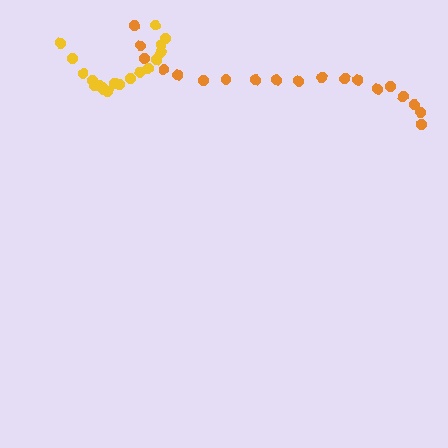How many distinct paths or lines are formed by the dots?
There are 2 distinct paths.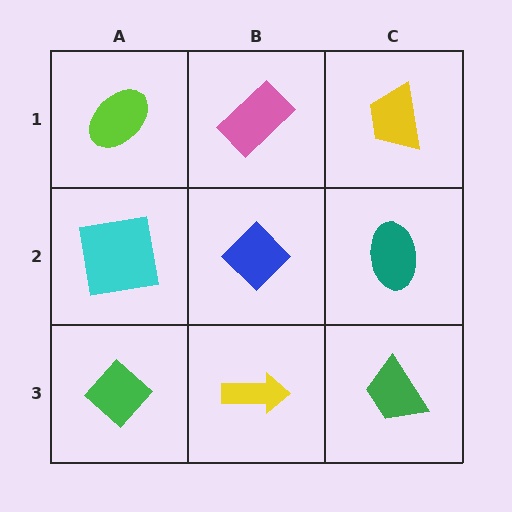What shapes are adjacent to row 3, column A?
A cyan square (row 2, column A), a yellow arrow (row 3, column B).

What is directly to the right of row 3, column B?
A green trapezoid.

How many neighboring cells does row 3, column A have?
2.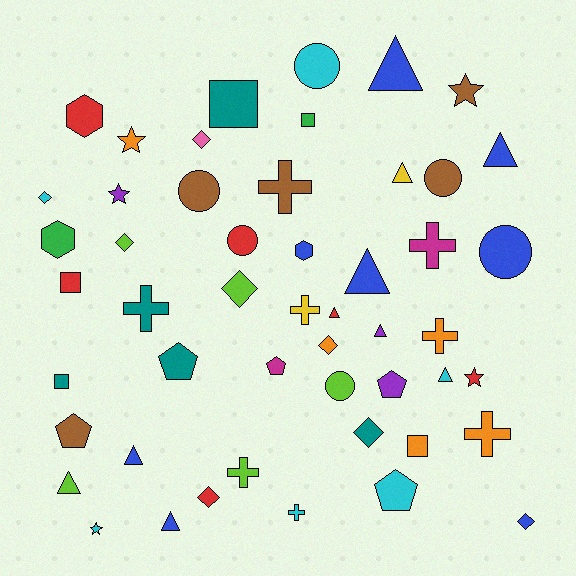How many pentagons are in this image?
There are 5 pentagons.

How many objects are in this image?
There are 50 objects.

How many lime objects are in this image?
There are 5 lime objects.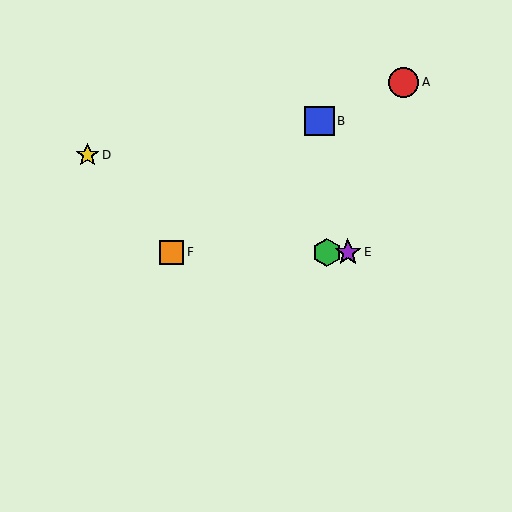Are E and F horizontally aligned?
Yes, both are at y≈252.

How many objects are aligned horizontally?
3 objects (C, E, F) are aligned horizontally.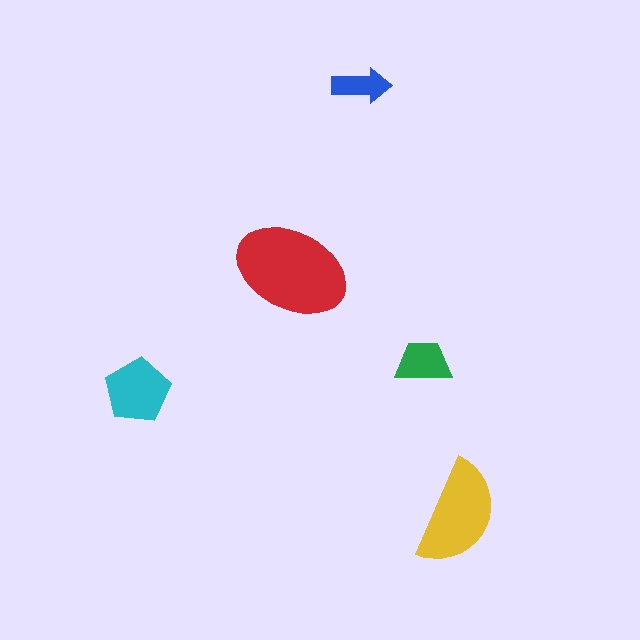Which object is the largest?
The red ellipse.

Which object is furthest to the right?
The yellow semicircle is rightmost.